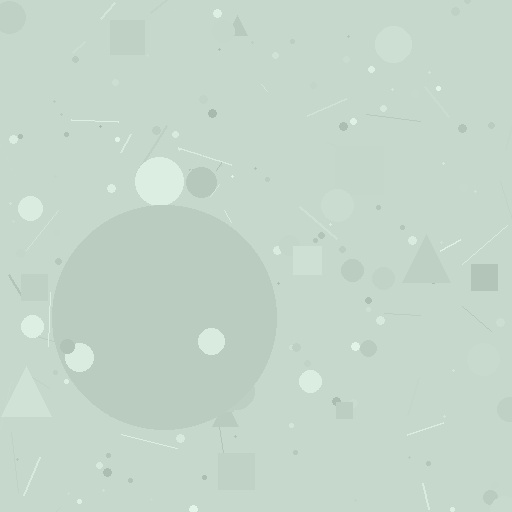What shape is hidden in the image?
A circle is hidden in the image.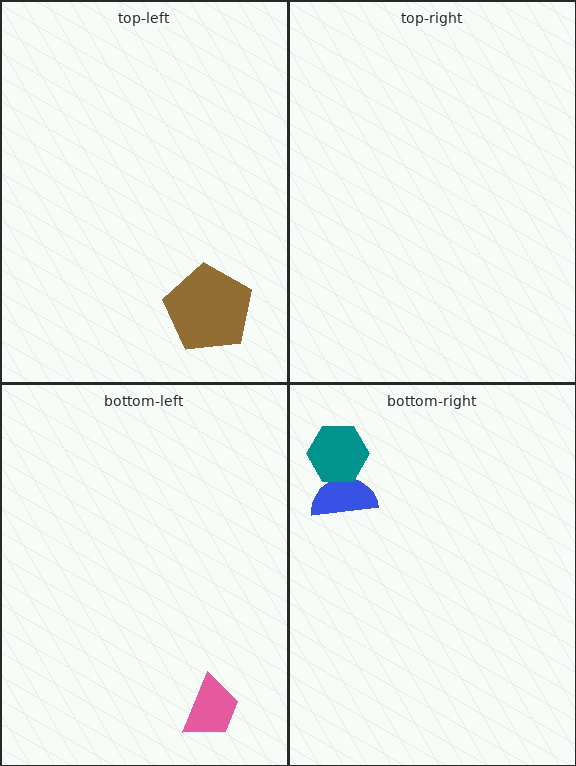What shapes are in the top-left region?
The brown pentagon.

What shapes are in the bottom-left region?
The pink trapezoid.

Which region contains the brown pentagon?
The top-left region.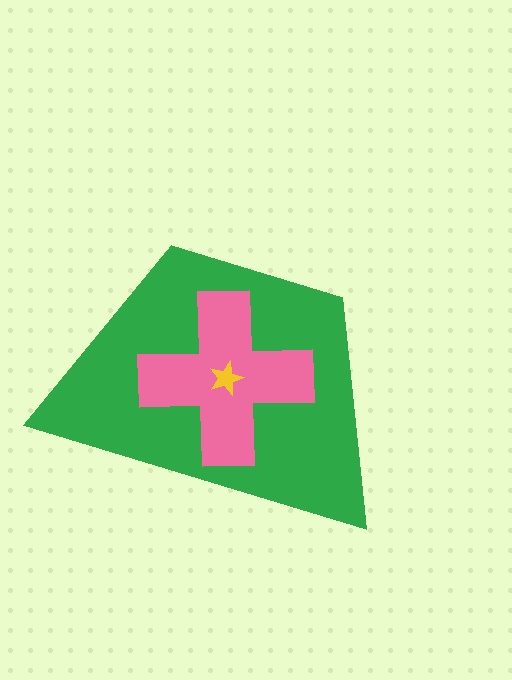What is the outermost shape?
The green trapezoid.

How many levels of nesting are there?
3.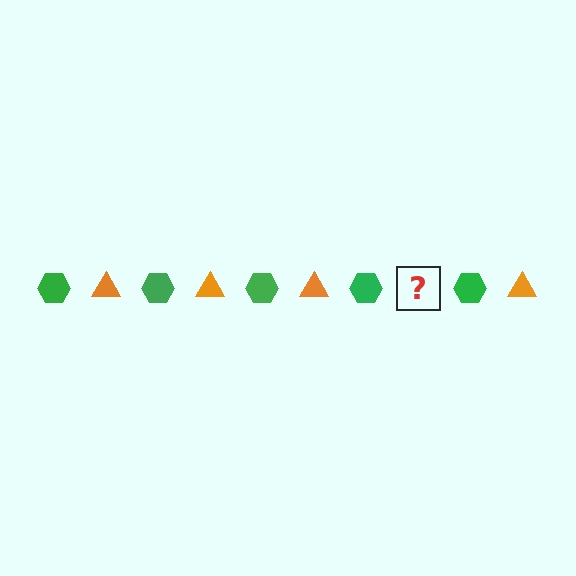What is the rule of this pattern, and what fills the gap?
The rule is that the pattern alternates between green hexagon and orange triangle. The gap should be filled with an orange triangle.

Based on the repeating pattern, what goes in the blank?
The blank should be an orange triangle.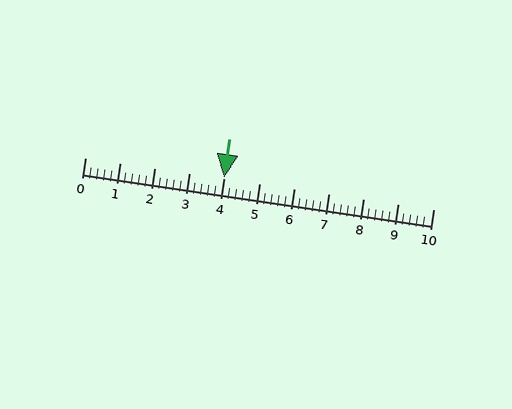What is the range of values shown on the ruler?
The ruler shows values from 0 to 10.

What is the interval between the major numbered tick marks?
The major tick marks are spaced 1 units apart.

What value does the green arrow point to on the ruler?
The green arrow points to approximately 4.0.